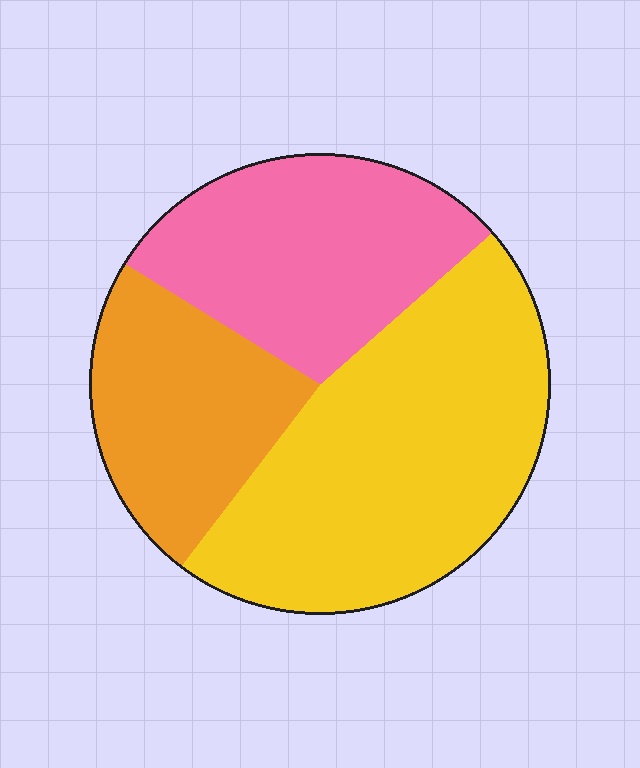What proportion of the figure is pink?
Pink covers roughly 30% of the figure.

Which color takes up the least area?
Orange, at roughly 25%.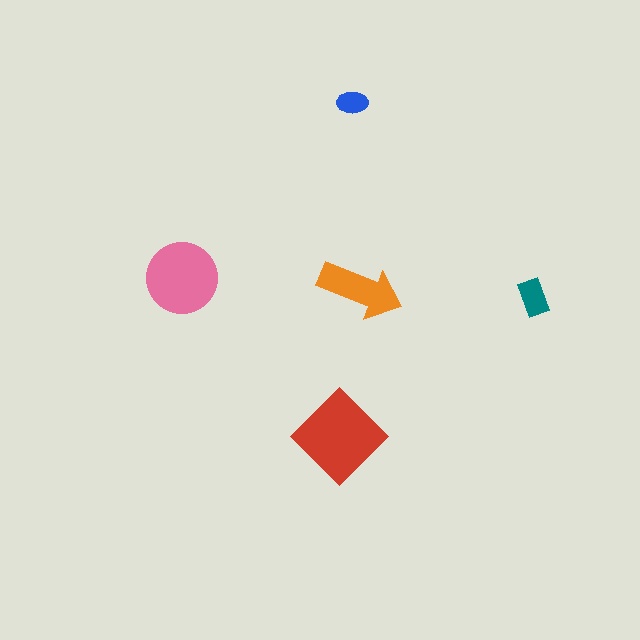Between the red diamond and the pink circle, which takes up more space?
The red diamond.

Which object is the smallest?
The blue ellipse.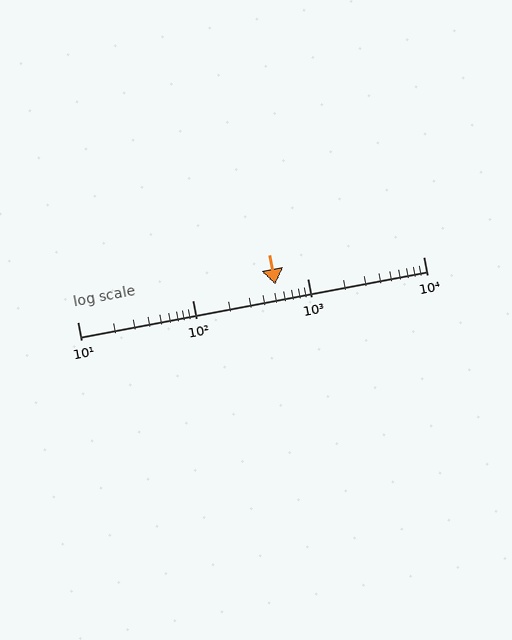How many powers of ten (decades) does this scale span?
The scale spans 3 decades, from 10 to 10000.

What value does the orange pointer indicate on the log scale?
The pointer indicates approximately 520.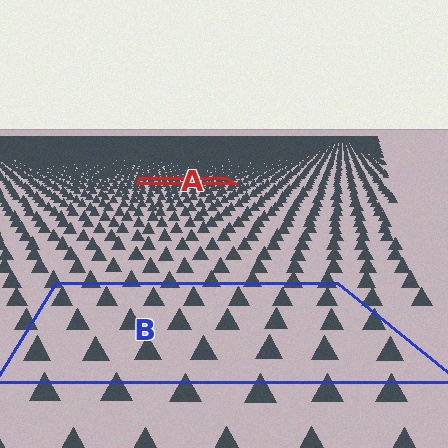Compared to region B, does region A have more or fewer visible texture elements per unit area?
Region A has more texture elements per unit area — they are packed more densely because it is farther away.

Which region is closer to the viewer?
Region B is closer. The texture elements there are larger and more spread out.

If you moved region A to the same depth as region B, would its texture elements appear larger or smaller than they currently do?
They would appear larger. At a closer depth, the same texture elements are projected at a bigger on-screen size.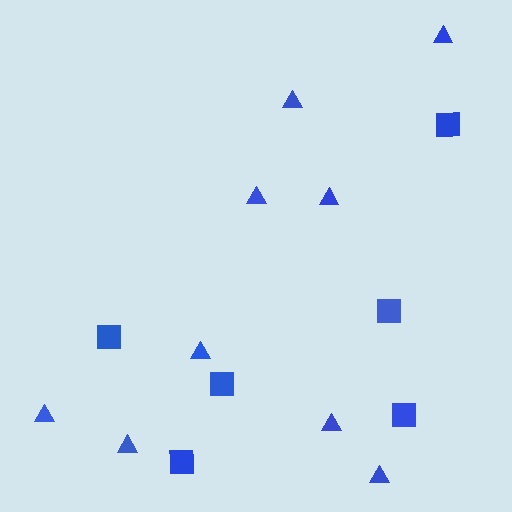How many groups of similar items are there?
There are 2 groups: one group of squares (6) and one group of triangles (9).